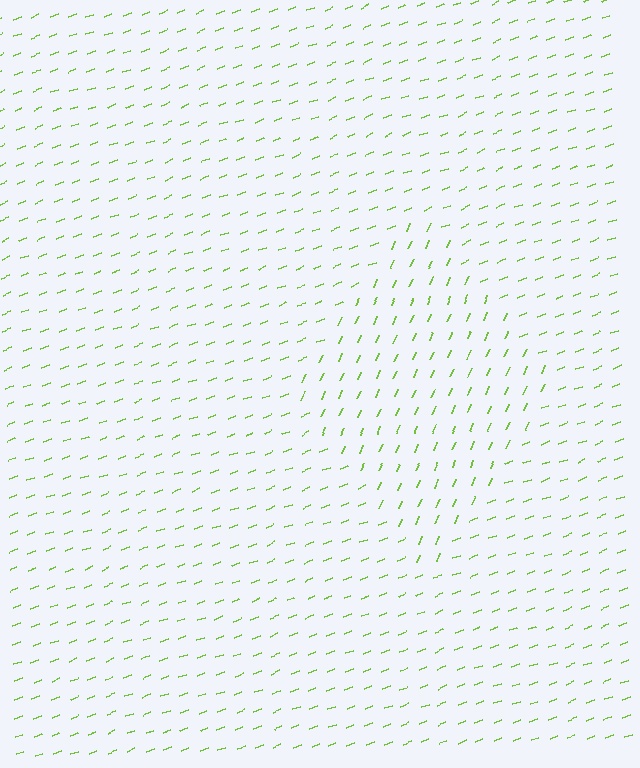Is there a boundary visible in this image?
Yes, there is a texture boundary formed by a change in line orientation.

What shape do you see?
I see a diamond.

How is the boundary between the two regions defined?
The boundary is defined purely by a change in line orientation (approximately 45 degrees difference). All lines are the same color and thickness.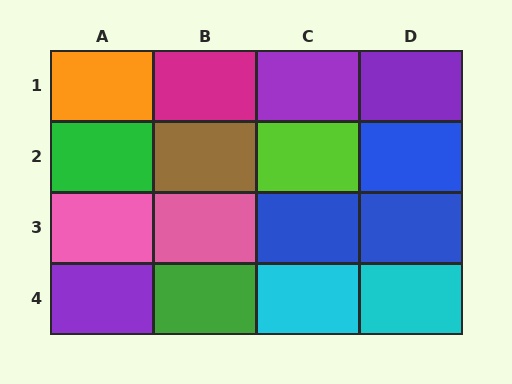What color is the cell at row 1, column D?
Purple.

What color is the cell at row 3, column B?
Pink.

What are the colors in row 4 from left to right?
Purple, green, cyan, cyan.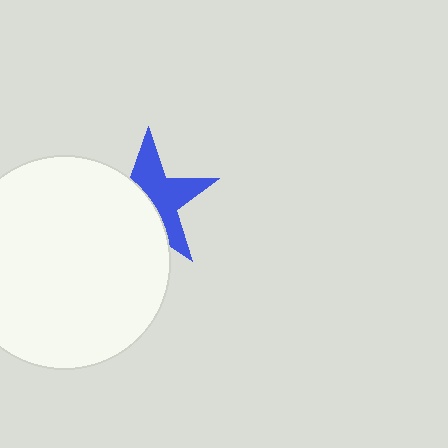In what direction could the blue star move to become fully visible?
The blue star could move toward the upper-right. That would shift it out from behind the white circle entirely.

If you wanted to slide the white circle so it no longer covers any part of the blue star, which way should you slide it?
Slide it toward the lower-left — that is the most direct way to separate the two shapes.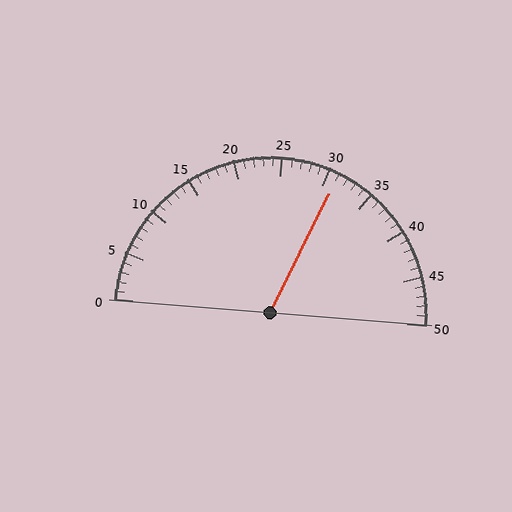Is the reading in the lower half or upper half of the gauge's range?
The reading is in the upper half of the range (0 to 50).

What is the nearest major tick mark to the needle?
The nearest major tick mark is 30.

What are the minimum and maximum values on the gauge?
The gauge ranges from 0 to 50.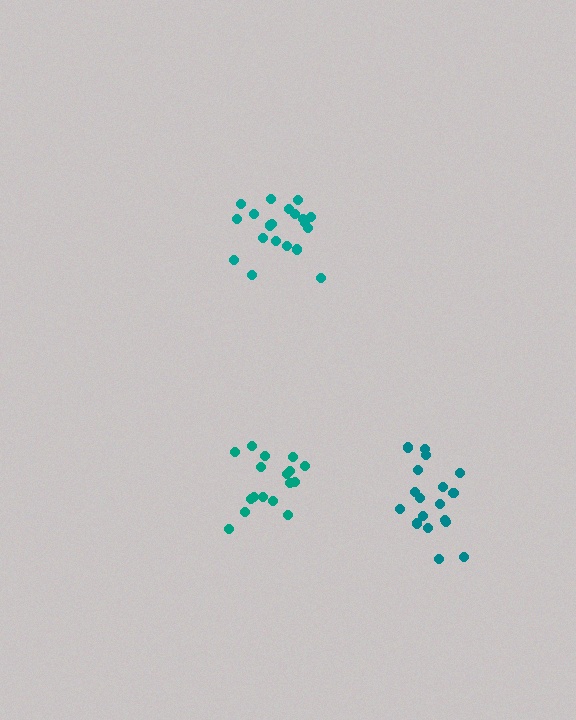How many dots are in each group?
Group 1: 17 dots, Group 2: 21 dots, Group 3: 18 dots (56 total).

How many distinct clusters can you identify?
There are 3 distinct clusters.